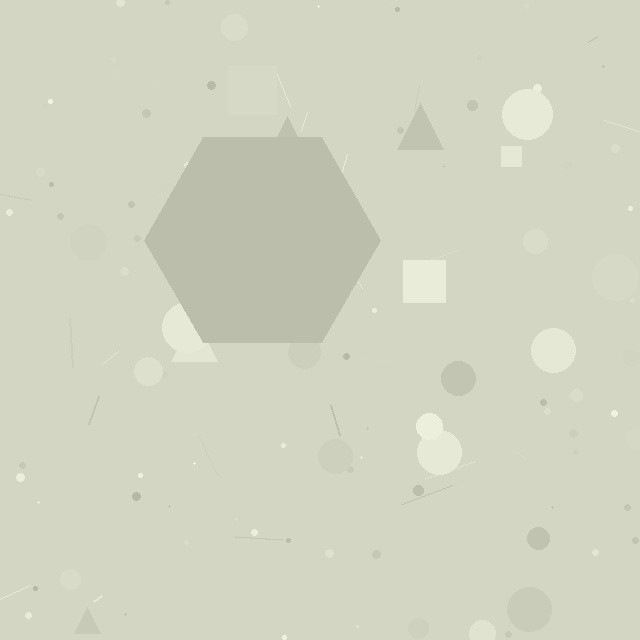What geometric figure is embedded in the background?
A hexagon is embedded in the background.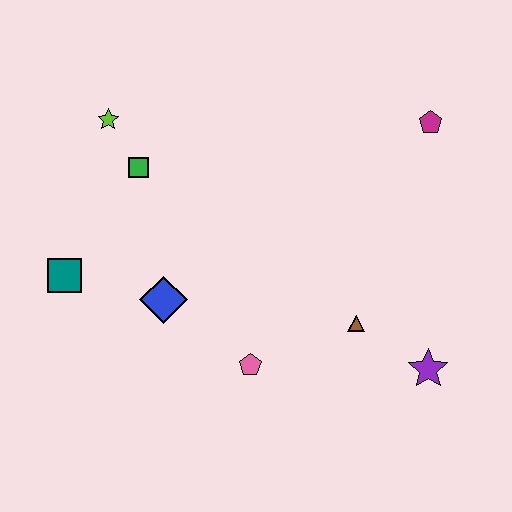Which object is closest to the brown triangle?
The purple star is closest to the brown triangle.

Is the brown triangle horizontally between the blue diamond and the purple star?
Yes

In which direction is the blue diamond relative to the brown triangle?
The blue diamond is to the left of the brown triangle.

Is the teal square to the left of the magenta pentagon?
Yes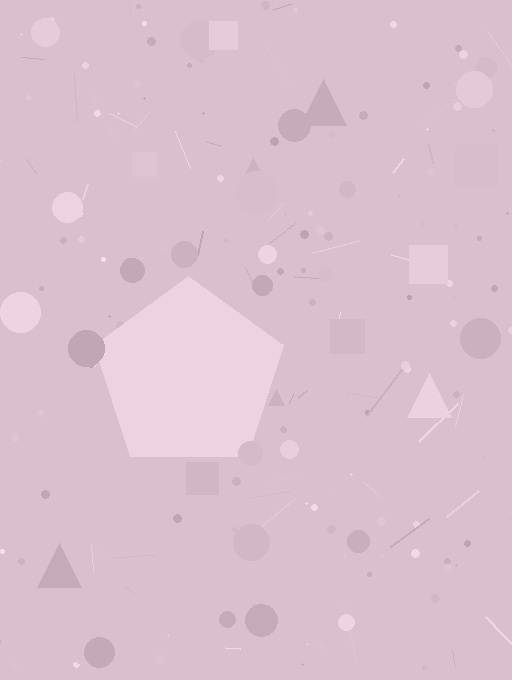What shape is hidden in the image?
A pentagon is hidden in the image.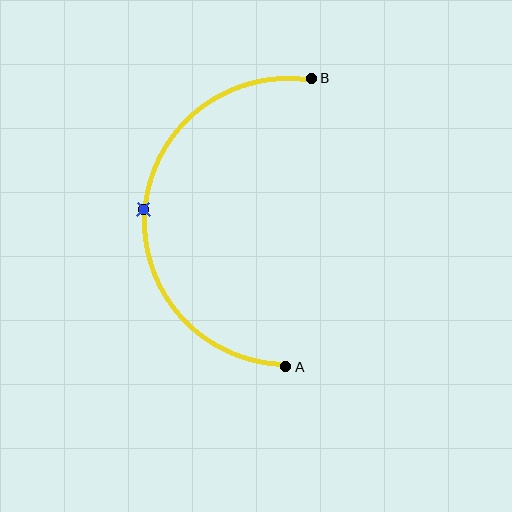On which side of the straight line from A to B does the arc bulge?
The arc bulges to the left of the straight line connecting A and B.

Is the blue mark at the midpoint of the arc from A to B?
Yes. The blue mark lies on the arc at equal arc-length from both A and B — it is the arc midpoint.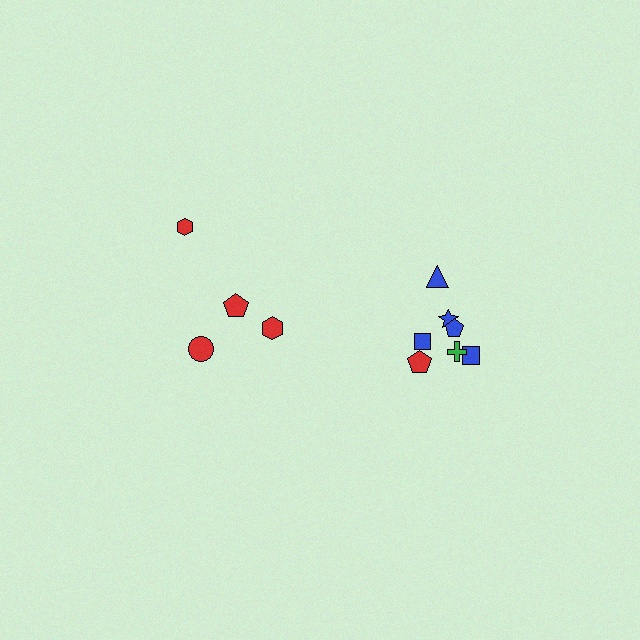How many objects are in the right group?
There are 7 objects.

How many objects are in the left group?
There are 4 objects.